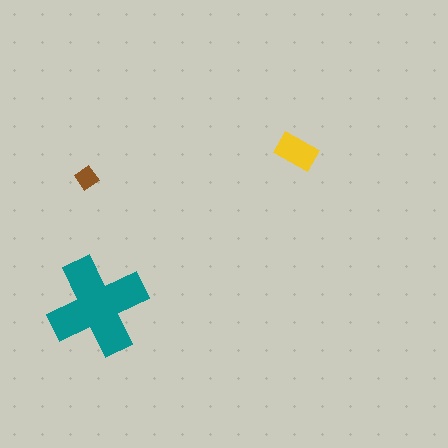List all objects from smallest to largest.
The brown diamond, the yellow rectangle, the teal cross.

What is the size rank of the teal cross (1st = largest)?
1st.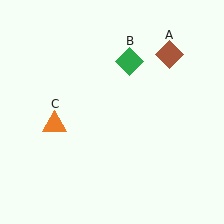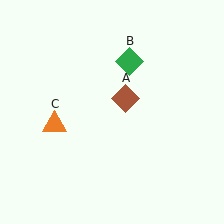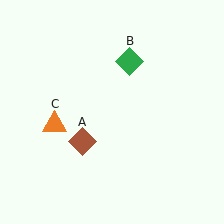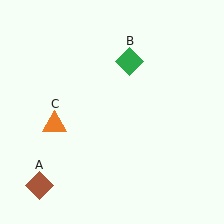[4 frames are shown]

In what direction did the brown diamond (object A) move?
The brown diamond (object A) moved down and to the left.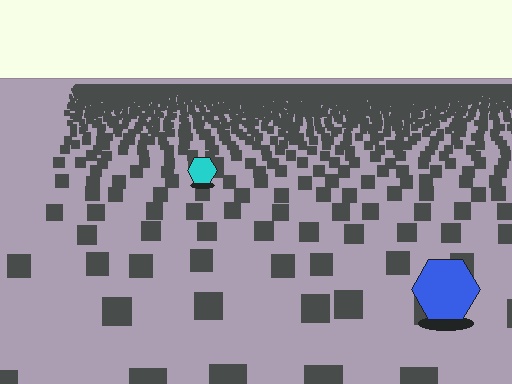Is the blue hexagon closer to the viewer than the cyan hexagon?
Yes. The blue hexagon is closer — you can tell from the texture gradient: the ground texture is coarser near it.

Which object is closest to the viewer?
The blue hexagon is closest. The texture marks near it are larger and more spread out.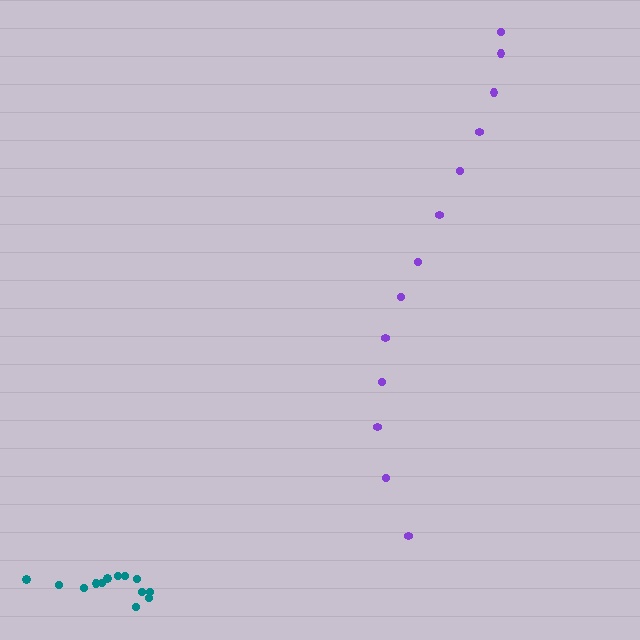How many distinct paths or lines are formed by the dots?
There are 2 distinct paths.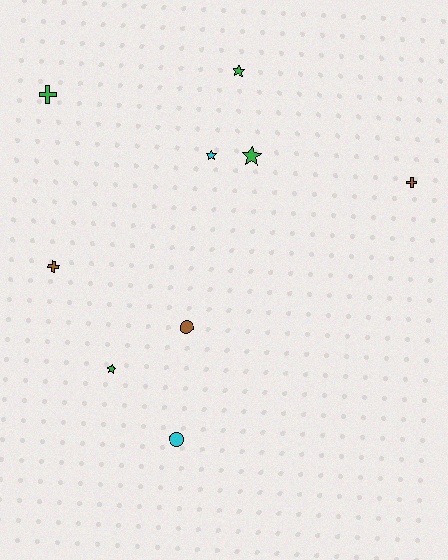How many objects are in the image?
There are 9 objects.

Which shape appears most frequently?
Star, with 4 objects.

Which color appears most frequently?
Green, with 4 objects.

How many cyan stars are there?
There is 1 cyan star.